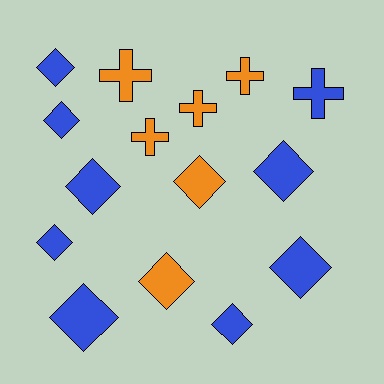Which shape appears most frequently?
Diamond, with 10 objects.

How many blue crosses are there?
There is 1 blue cross.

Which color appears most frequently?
Blue, with 9 objects.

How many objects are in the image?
There are 15 objects.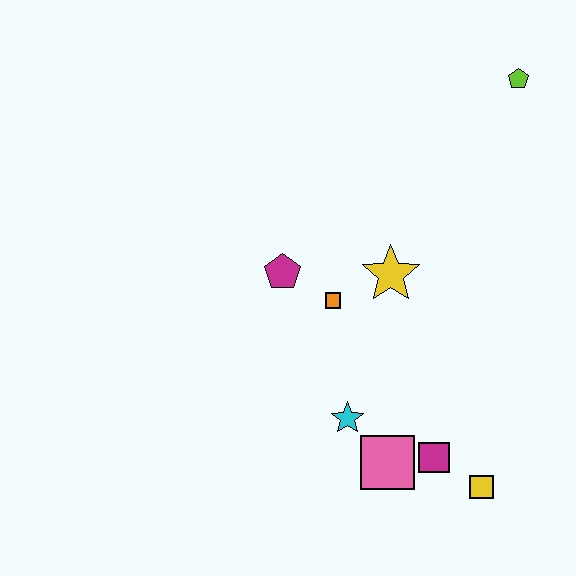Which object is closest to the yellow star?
The orange square is closest to the yellow star.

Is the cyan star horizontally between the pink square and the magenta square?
No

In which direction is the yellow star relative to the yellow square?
The yellow star is above the yellow square.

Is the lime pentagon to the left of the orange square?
No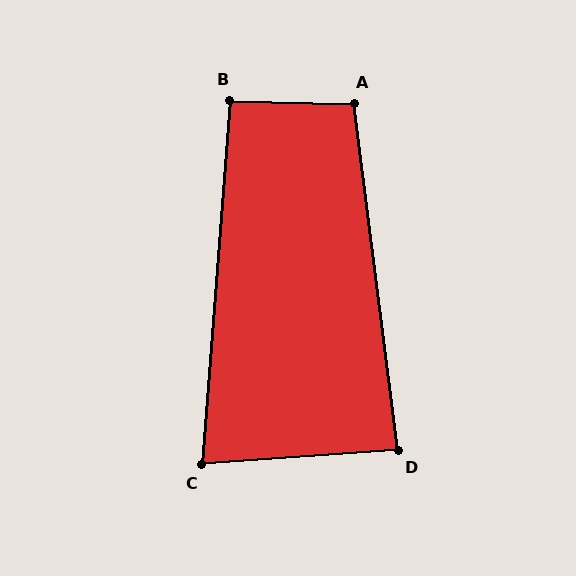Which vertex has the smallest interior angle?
C, at approximately 82 degrees.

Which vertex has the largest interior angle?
A, at approximately 98 degrees.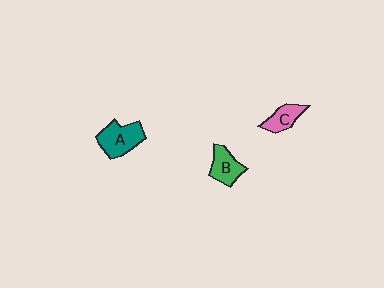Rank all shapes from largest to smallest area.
From largest to smallest: A (teal), B (green), C (pink).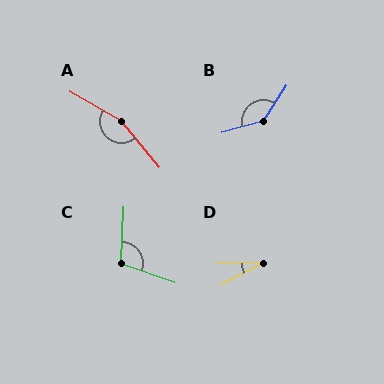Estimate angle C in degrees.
Approximately 106 degrees.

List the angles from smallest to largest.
D (27°), C (106°), B (138°), A (160°).